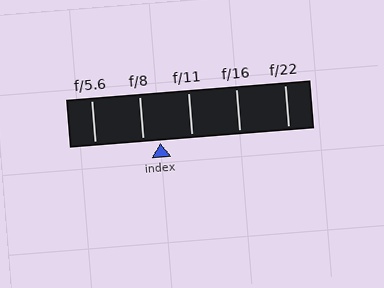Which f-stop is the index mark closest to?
The index mark is closest to f/8.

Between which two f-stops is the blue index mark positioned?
The index mark is between f/8 and f/11.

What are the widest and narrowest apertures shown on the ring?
The widest aperture shown is f/5.6 and the narrowest is f/22.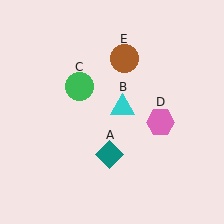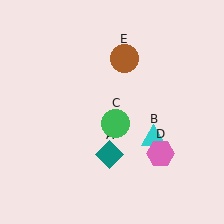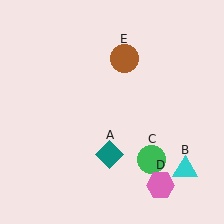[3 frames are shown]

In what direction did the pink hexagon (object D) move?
The pink hexagon (object D) moved down.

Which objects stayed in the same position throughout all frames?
Teal diamond (object A) and brown circle (object E) remained stationary.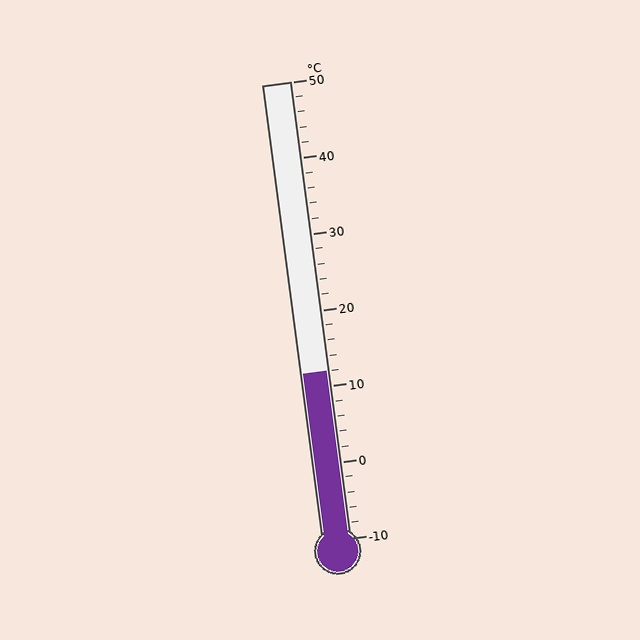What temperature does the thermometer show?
The thermometer shows approximately 12°C.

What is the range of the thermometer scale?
The thermometer scale ranges from -10°C to 50°C.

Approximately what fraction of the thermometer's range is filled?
The thermometer is filled to approximately 35% of its range.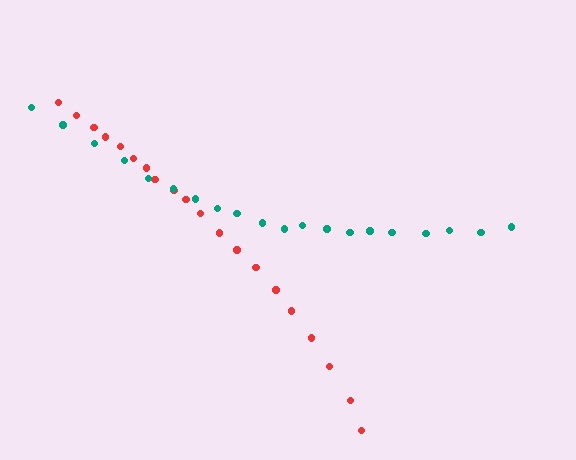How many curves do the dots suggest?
There are 2 distinct paths.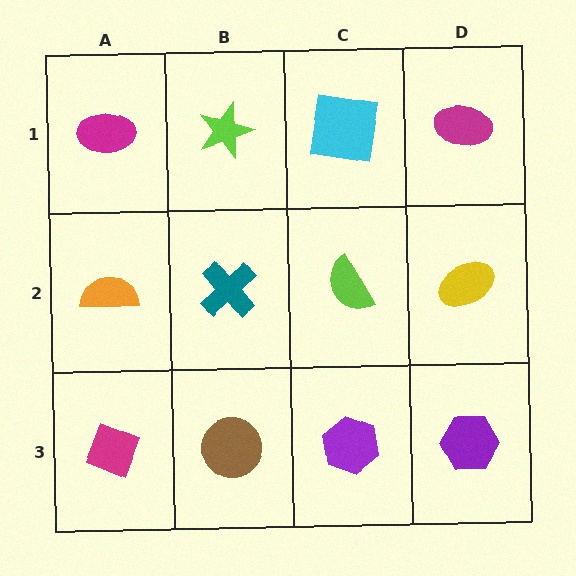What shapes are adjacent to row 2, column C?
A cyan square (row 1, column C), a purple hexagon (row 3, column C), a teal cross (row 2, column B), a yellow ellipse (row 2, column D).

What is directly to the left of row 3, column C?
A brown circle.